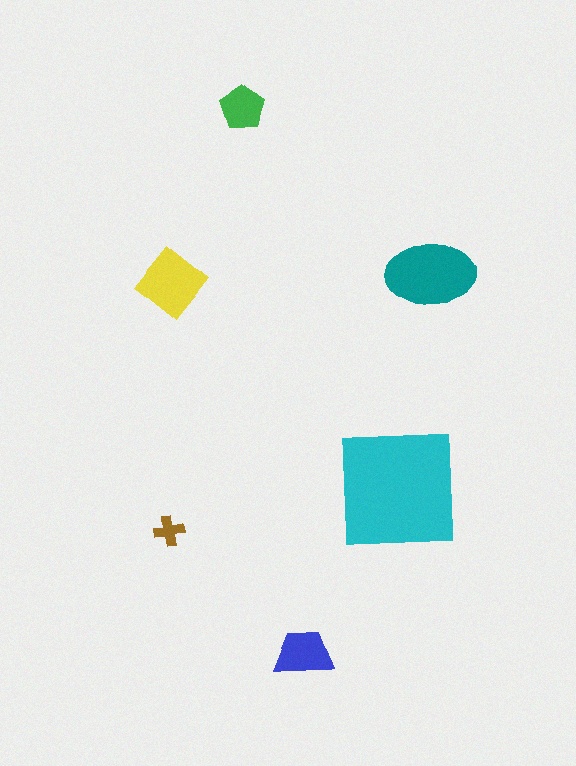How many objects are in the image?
There are 6 objects in the image.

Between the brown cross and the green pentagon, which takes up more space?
The green pentagon.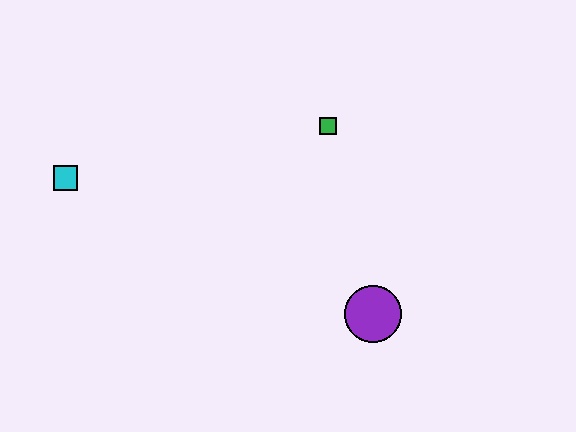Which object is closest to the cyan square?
The green square is closest to the cyan square.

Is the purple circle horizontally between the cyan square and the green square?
No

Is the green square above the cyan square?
Yes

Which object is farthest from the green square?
The cyan square is farthest from the green square.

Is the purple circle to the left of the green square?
No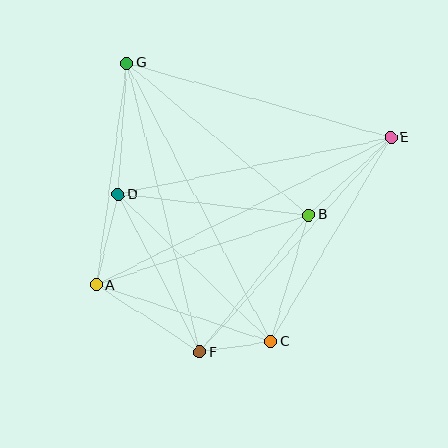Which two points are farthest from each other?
Points A and E are farthest from each other.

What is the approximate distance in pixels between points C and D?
The distance between C and D is approximately 212 pixels.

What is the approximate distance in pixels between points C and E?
The distance between C and E is approximately 237 pixels.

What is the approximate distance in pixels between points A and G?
The distance between A and G is approximately 224 pixels.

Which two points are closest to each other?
Points C and F are closest to each other.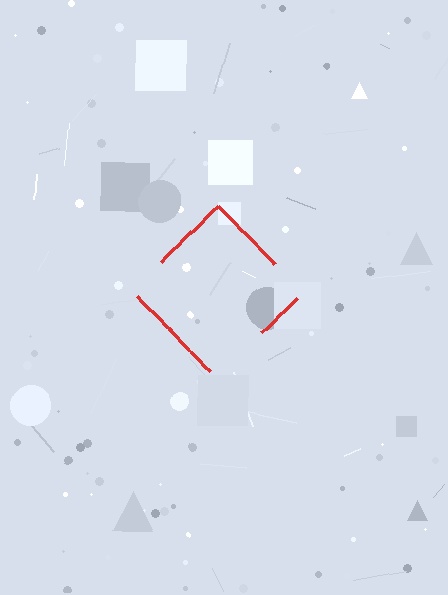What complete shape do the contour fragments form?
The contour fragments form a diamond.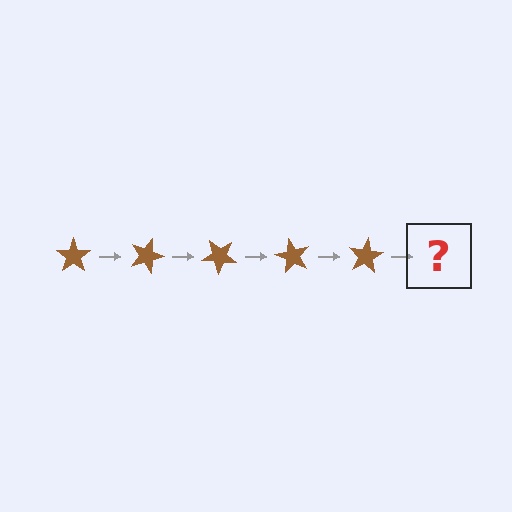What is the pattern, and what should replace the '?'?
The pattern is that the star rotates 20 degrees each step. The '?' should be a brown star rotated 100 degrees.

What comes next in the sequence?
The next element should be a brown star rotated 100 degrees.